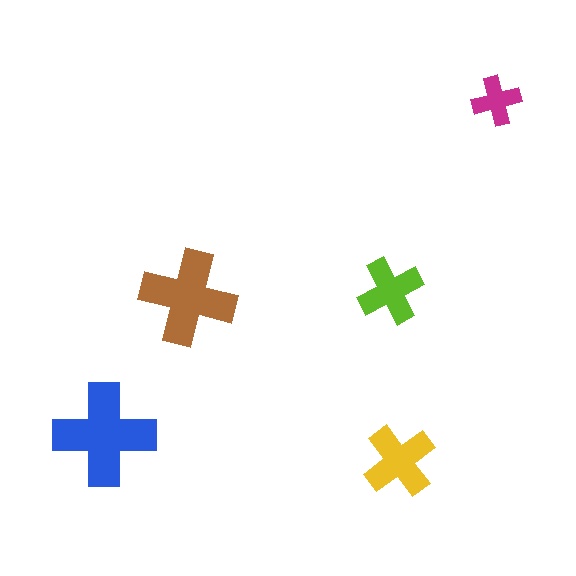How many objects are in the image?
There are 5 objects in the image.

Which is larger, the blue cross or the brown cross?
The blue one.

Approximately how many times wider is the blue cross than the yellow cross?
About 1.5 times wider.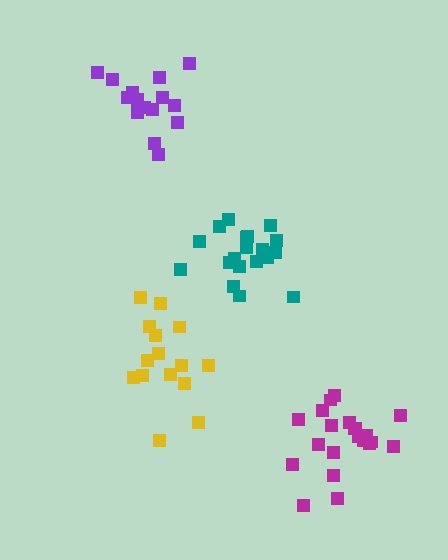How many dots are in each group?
Group 1: 19 dots, Group 2: 15 dots, Group 3: 15 dots, Group 4: 21 dots (70 total).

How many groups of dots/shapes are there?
There are 4 groups.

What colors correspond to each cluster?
The clusters are colored: teal, purple, yellow, magenta.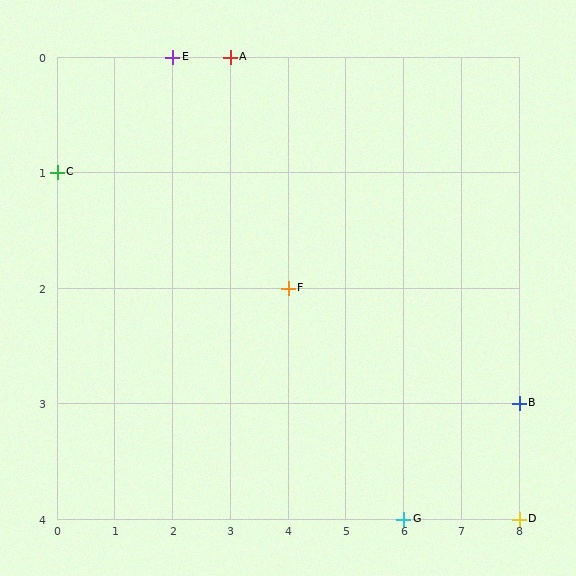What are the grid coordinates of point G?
Point G is at grid coordinates (6, 4).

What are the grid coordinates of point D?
Point D is at grid coordinates (8, 4).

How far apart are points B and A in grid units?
Points B and A are 5 columns and 3 rows apart (about 5.8 grid units diagonally).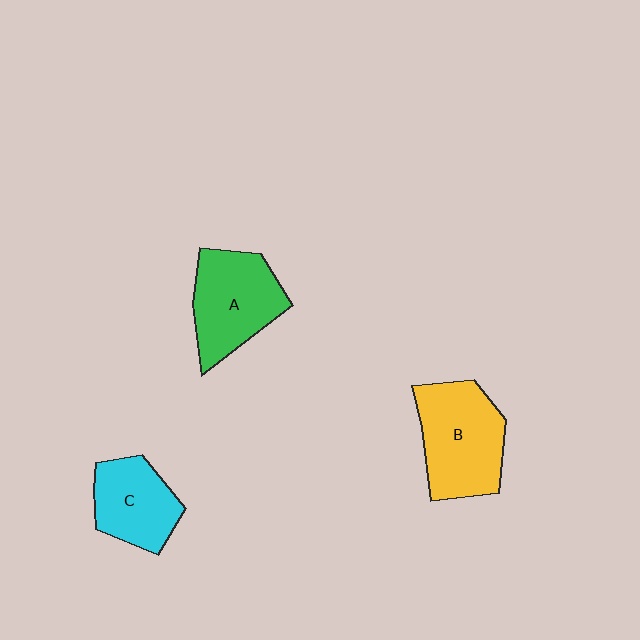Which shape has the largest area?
Shape B (yellow).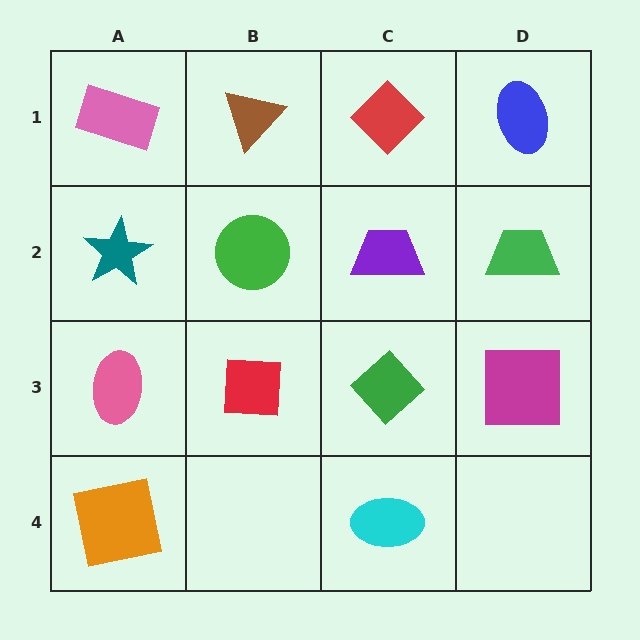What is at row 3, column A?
A pink ellipse.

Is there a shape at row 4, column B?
No, that cell is empty.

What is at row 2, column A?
A teal star.